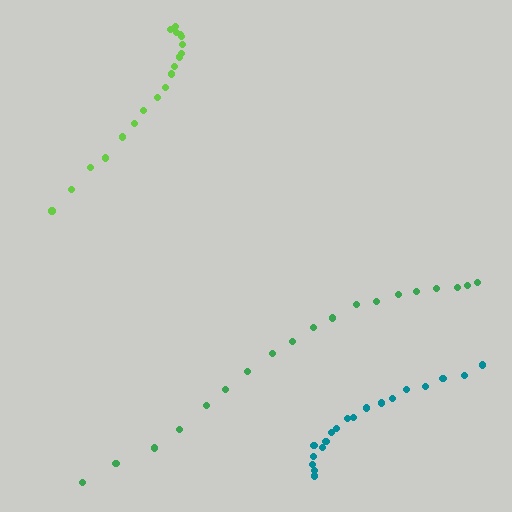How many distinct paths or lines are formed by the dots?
There are 3 distinct paths.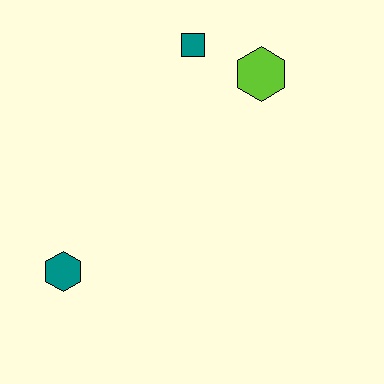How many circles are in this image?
There are no circles.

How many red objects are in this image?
There are no red objects.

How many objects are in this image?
There are 3 objects.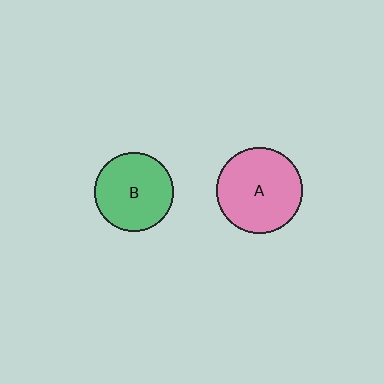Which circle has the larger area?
Circle A (pink).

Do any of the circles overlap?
No, none of the circles overlap.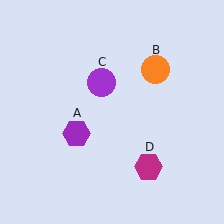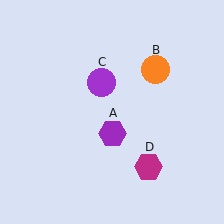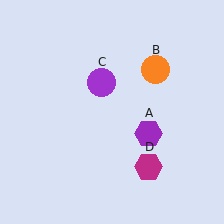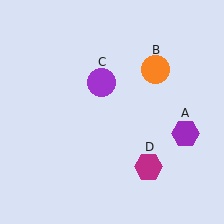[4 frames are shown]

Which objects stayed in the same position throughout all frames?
Orange circle (object B) and purple circle (object C) and magenta hexagon (object D) remained stationary.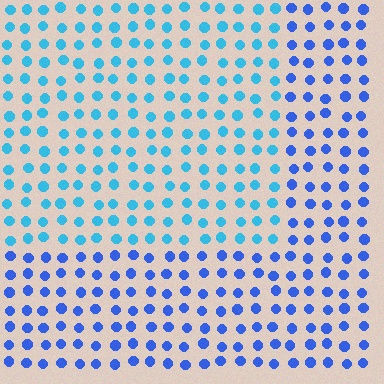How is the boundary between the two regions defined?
The boundary is defined purely by a slight shift in hue (about 32 degrees). Spacing, size, and orientation are identical on both sides.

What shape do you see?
I see a rectangle.